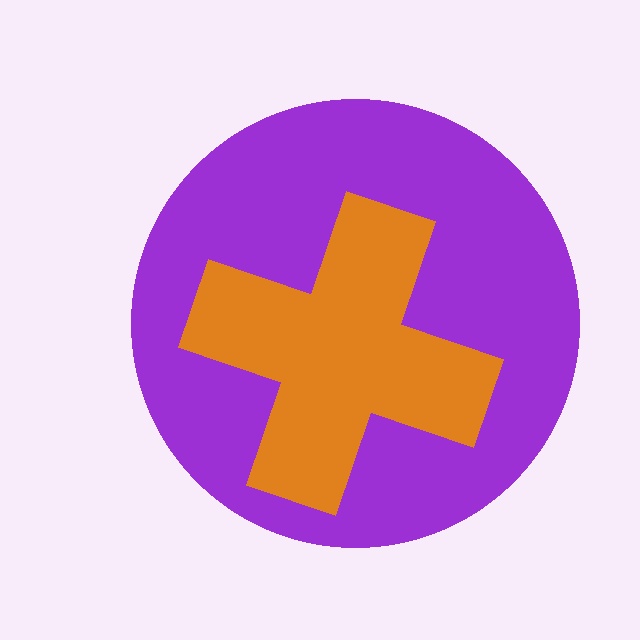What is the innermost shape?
The orange cross.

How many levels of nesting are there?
2.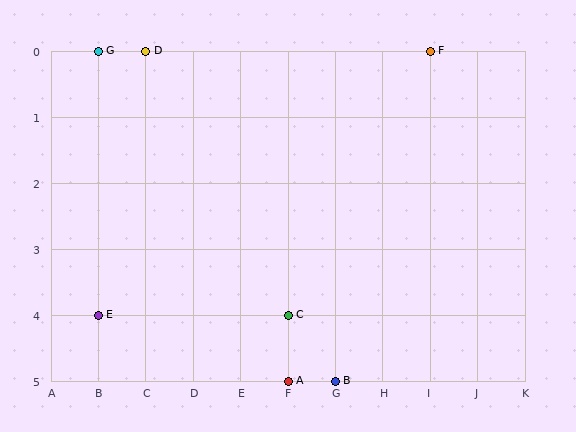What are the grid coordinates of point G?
Point G is at grid coordinates (B, 0).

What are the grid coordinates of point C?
Point C is at grid coordinates (F, 4).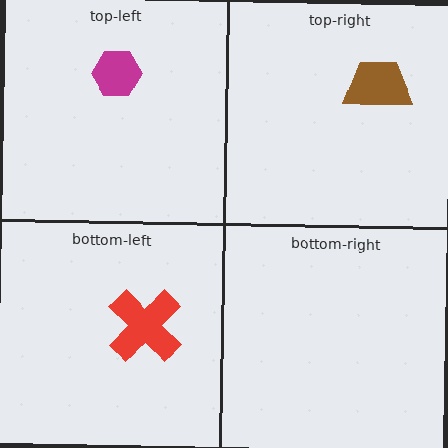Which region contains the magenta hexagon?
The top-left region.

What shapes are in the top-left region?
The magenta hexagon.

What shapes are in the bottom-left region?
The red cross.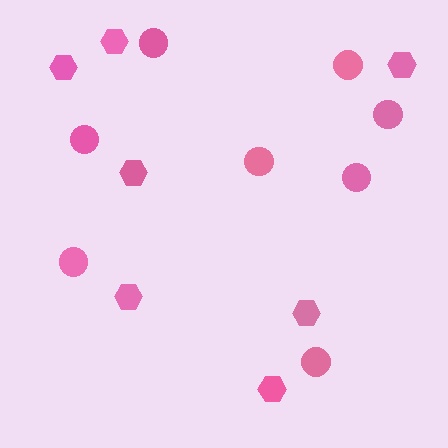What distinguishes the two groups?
There are 2 groups: one group of hexagons (7) and one group of circles (8).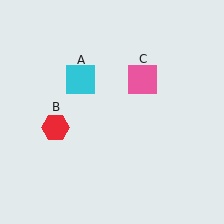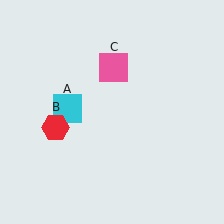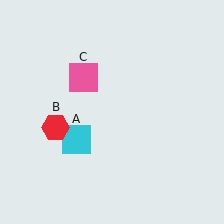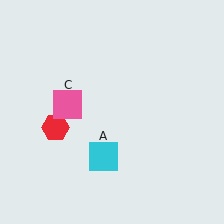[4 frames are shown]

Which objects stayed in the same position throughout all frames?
Red hexagon (object B) remained stationary.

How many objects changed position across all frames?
2 objects changed position: cyan square (object A), pink square (object C).